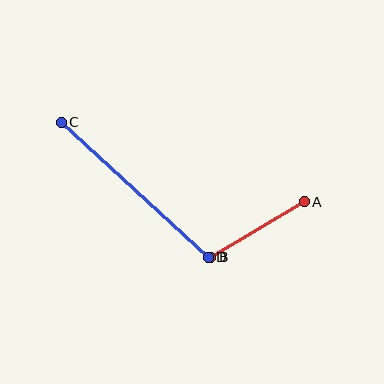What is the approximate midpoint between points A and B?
The midpoint is at approximately (258, 229) pixels.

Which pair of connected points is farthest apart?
Points C and D are farthest apart.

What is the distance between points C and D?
The distance is approximately 200 pixels.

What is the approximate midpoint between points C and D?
The midpoint is at approximately (135, 190) pixels.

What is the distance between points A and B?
The distance is approximately 108 pixels.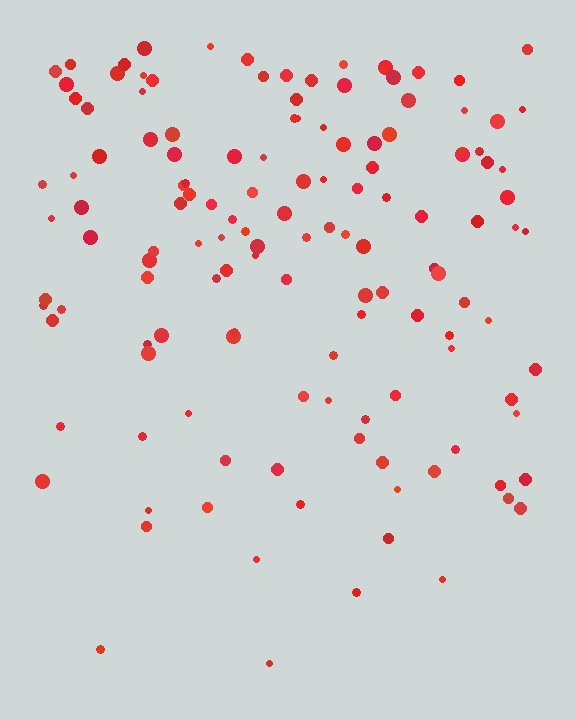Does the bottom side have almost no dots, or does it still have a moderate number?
Still a moderate number, just noticeably fewer than the top.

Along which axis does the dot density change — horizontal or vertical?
Vertical.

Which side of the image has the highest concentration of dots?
The top.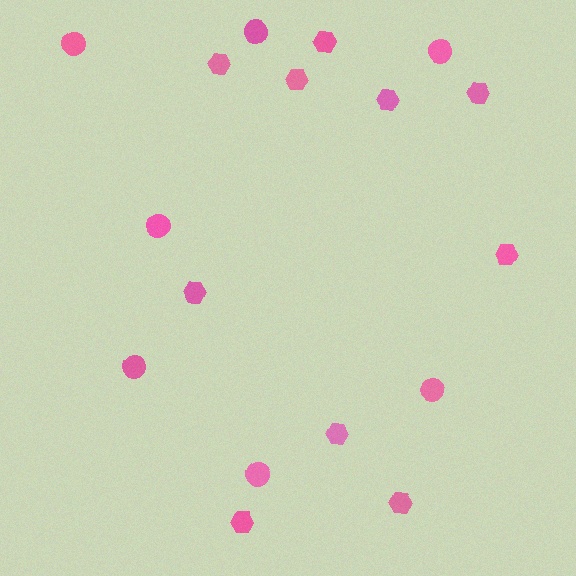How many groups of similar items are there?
There are 2 groups: one group of hexagons (10) and one group of circles (7).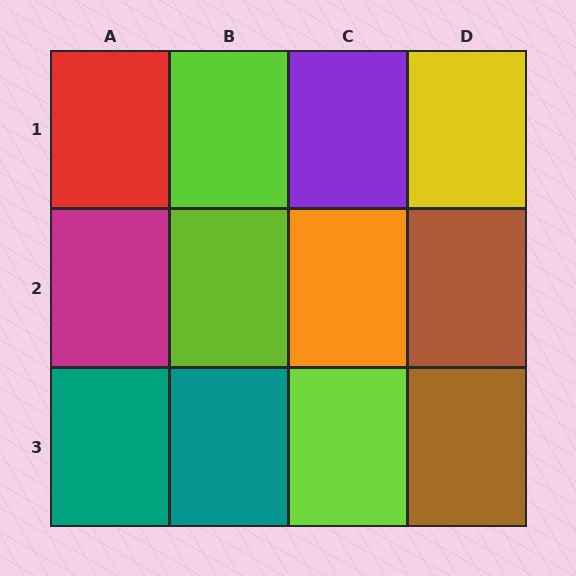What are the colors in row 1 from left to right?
Red, lime, purple, yellow.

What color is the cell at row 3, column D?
Brown.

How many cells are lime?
3 cells are lime.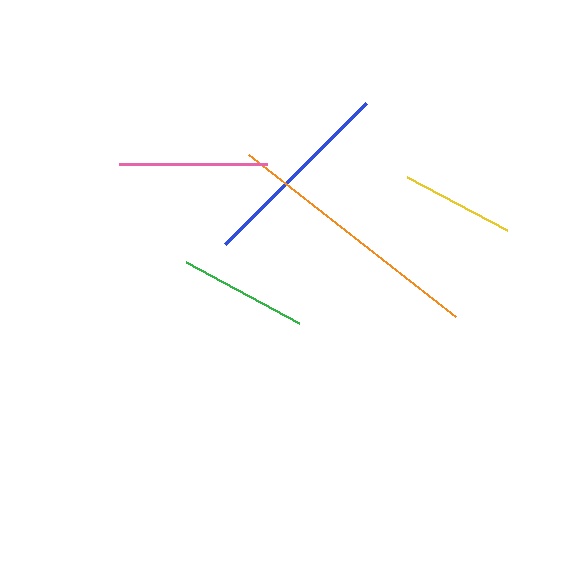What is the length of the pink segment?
The pink segment is approximately 148 pixels long.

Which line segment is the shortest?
The yellow line is the shortest at approximately 114 pixels.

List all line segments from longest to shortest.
From longest to shortest: orange, blue, pink, green, yellow.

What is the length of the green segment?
The green segment is approximately 129 pixels long.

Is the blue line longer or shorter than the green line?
The blue line is longer than the green line.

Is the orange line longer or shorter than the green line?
The orange line is longer than the green line.